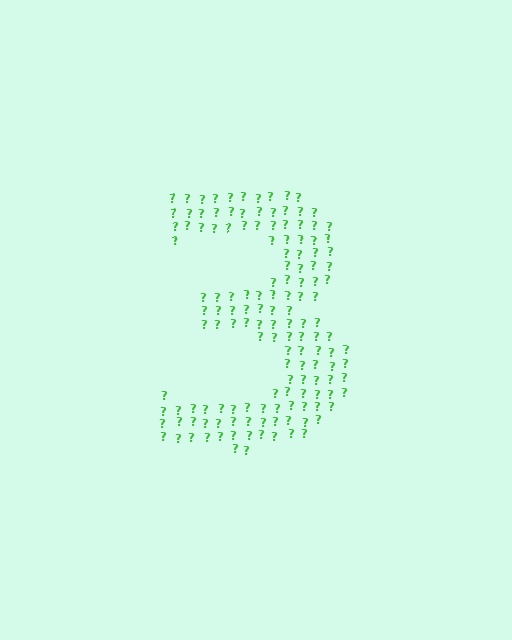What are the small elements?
The small elements are question marks.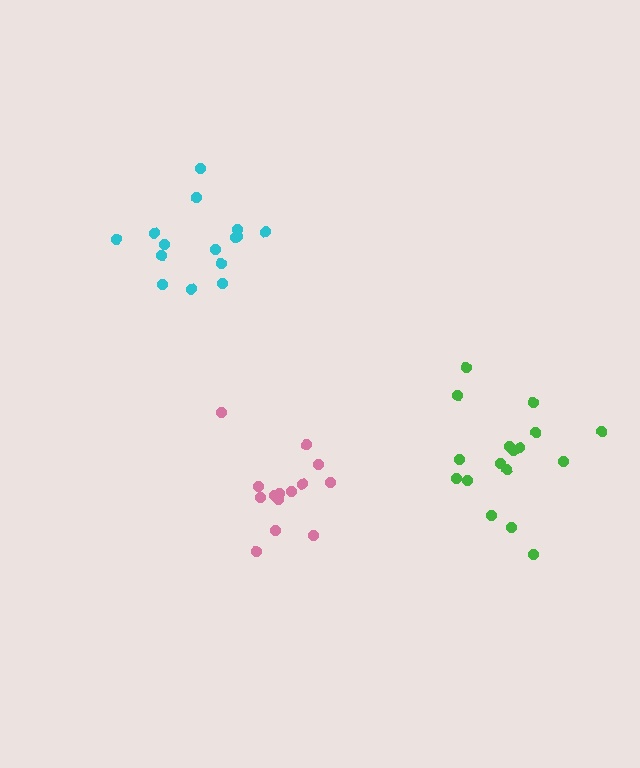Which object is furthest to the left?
The cyan cluster is leftmost.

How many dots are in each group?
Group 1: 15 dots, Group 2: 14 dots, Group 3: 17 dots (46 total).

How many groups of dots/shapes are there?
There are 3 groups.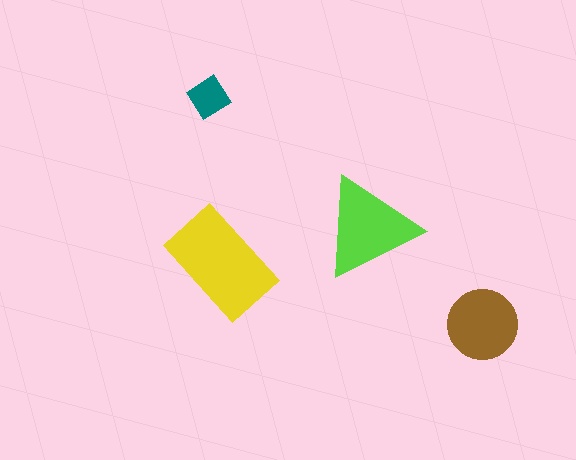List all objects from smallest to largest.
The teal diamond, the brown circle, the lime triangle, the yellow rectangle.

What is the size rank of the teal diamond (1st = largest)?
4th.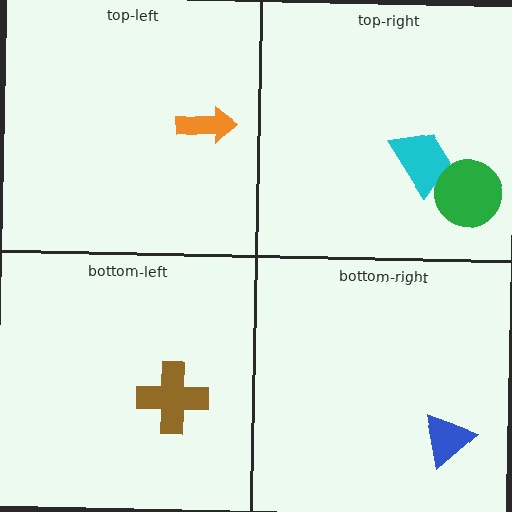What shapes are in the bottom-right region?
The blue triangle.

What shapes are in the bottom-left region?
The brown cross.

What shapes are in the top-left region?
The orange arrow.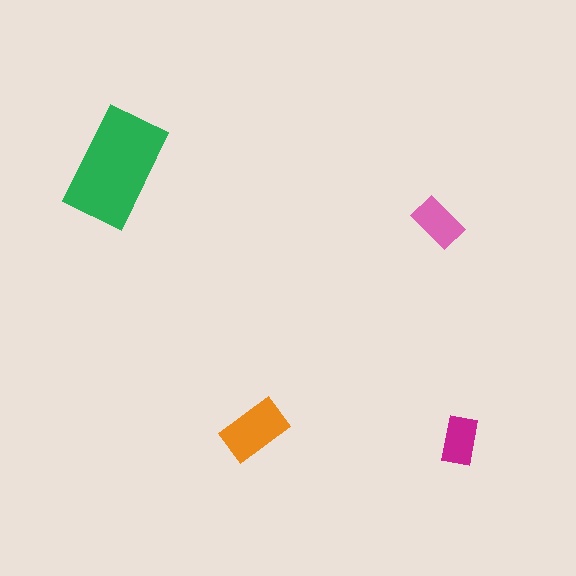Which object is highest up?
The green rectangle is topmost.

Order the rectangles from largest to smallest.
the green one, the orange one, the pink one, the magenta one.